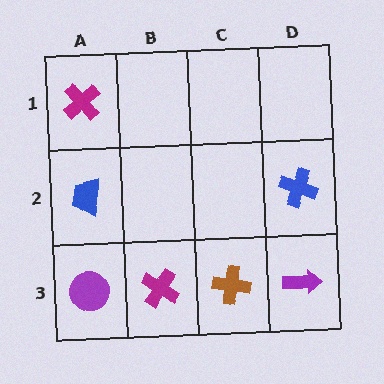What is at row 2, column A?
A blue trapezoid.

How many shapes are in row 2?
2 shapes.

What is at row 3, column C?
A brown cross.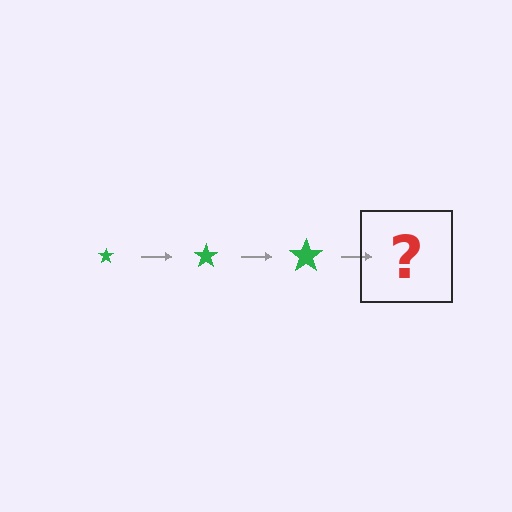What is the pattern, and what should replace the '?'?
The pattern is that the star gets progressively larger each step. The '?' should be a green star, larger than the previous one.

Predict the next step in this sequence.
The next step is a green star, larger than the previous one.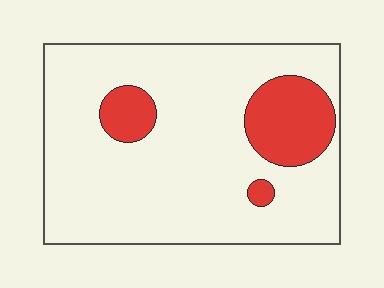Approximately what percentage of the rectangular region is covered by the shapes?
Approximately 15%.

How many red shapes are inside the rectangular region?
3.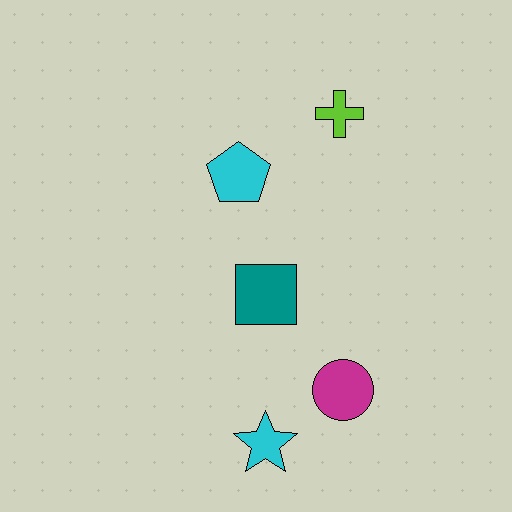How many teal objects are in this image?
There is 1 teal object.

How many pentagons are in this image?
There is 1 pentagon.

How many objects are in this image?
There are 5 objects.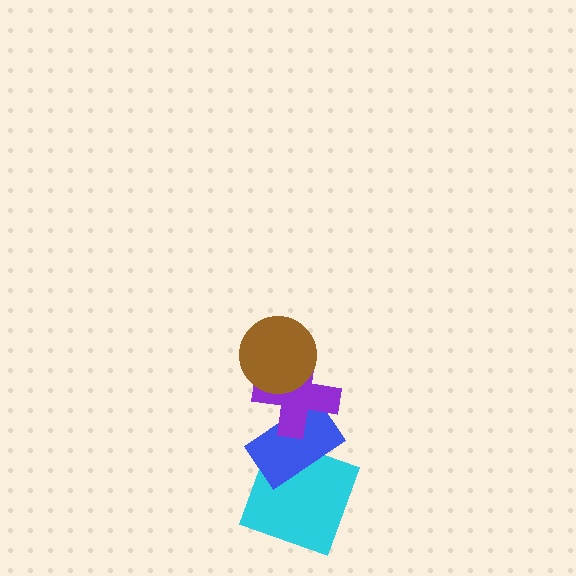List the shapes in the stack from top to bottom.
From top to bottom: the brown circle, the purple cross, the blue rectangle, the cyan square.